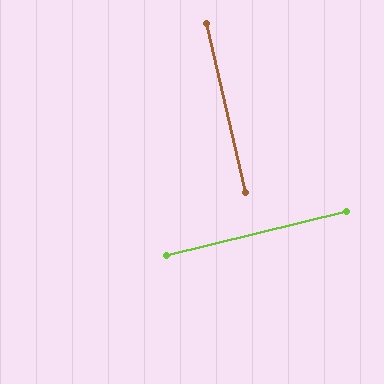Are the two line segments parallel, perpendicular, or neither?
Perpendicular — they meet at approximately 89°.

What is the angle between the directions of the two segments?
Approximately 89 degrees.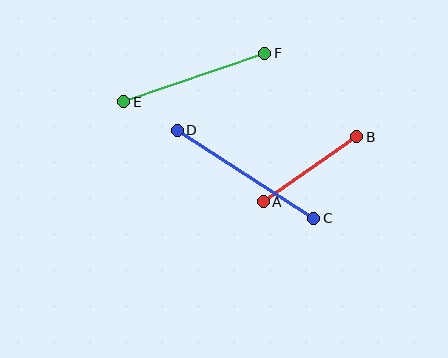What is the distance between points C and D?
The distance is approximately 162 pixels.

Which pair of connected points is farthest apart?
Points C and D are farthest apart.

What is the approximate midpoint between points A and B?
The midpoint is at approximately (310, 169) pixels.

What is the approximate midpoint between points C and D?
The midpoint is at approximately (245, 174) pixels.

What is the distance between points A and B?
The distance is approximately 114 pixels.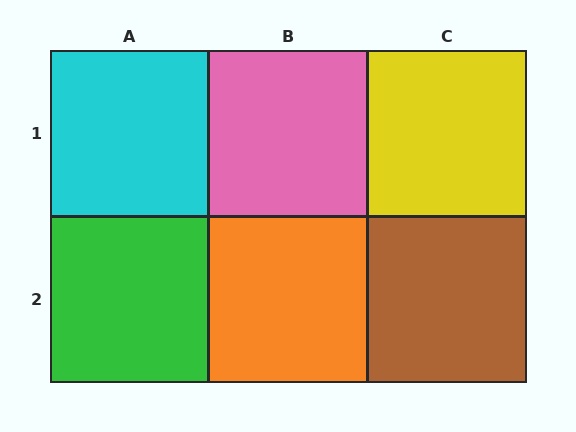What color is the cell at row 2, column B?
Orange.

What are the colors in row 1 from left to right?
Cyan, pink, yellow.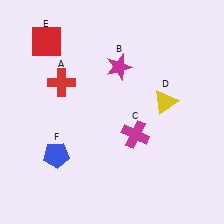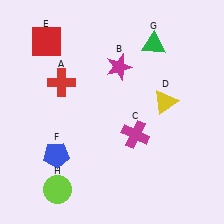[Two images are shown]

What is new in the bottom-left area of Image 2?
A lime circle (H) was added in the bottom-left area of Image 2.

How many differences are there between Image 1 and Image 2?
There are 2 differences between the two images.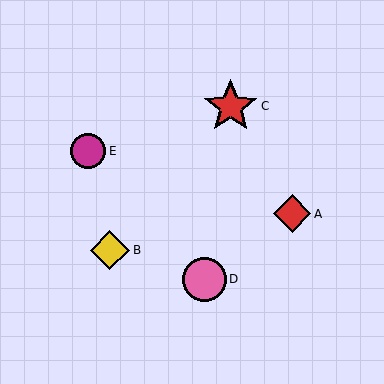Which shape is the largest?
The red star (labeled C) is the largest.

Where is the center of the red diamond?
The center of the red diamond is at (292, 214).